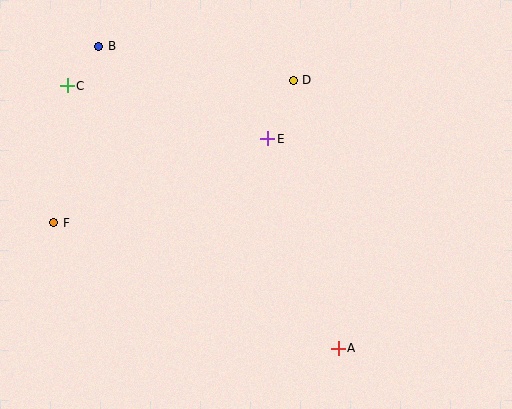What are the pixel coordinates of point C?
Point C is at (67, 86).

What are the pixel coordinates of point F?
Point F is at (54, 223).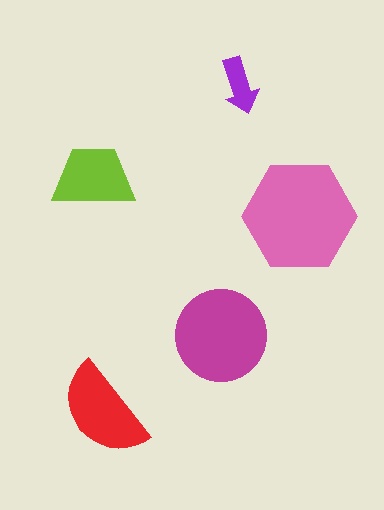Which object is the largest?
The pink hexagon.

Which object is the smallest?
The purple arrow.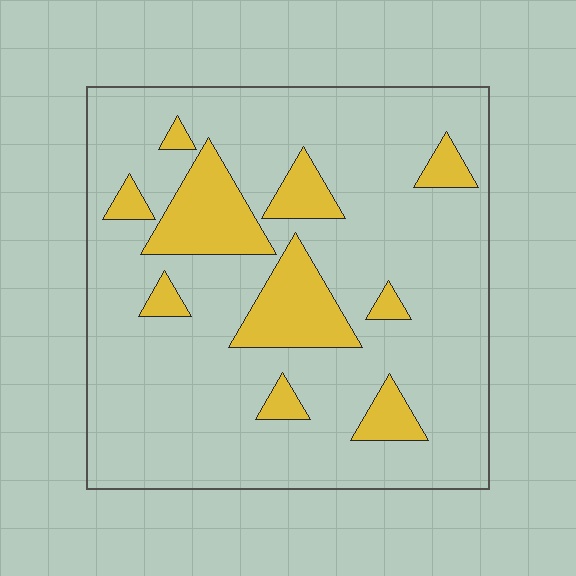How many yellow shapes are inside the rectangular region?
10.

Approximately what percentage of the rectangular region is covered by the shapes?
Approximately 20%.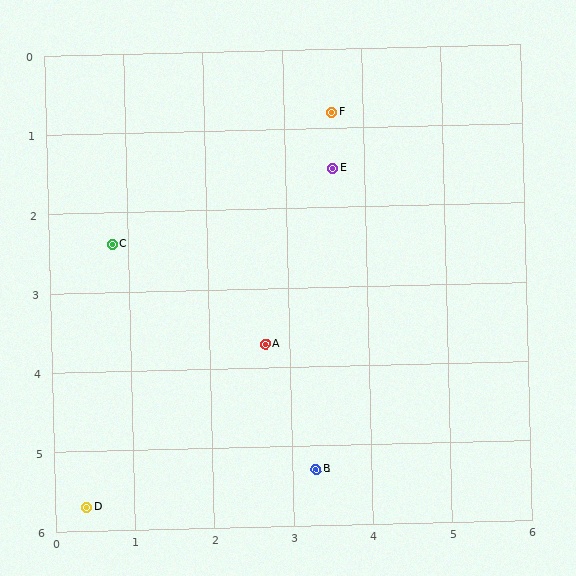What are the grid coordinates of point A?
Point A is at approximately (2.7, 3.7).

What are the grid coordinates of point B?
Point B is at approximately (3.3, 5.3).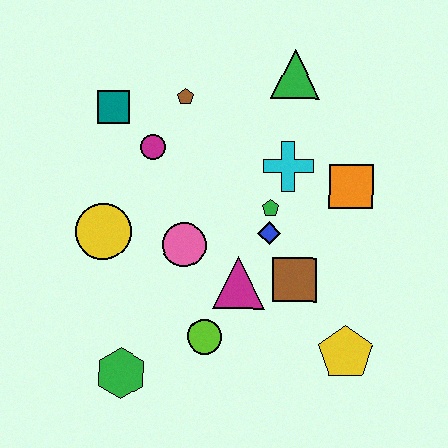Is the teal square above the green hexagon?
Yes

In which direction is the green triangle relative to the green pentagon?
The green triangle is above the green pentagon.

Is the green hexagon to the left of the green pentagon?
Yes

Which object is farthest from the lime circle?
The green triangle is farthest from the lime circle.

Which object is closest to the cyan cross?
The green pentagon is closest to the cyan cross.